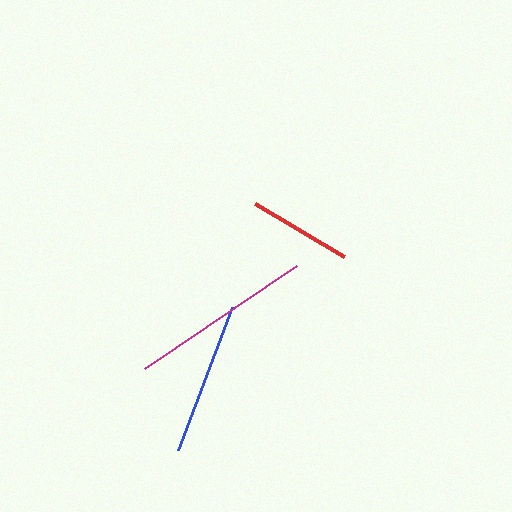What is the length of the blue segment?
The blue segment is approximately 153 pixels long.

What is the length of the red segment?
The red segment is approximately 103 pixels long.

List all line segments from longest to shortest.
From longest to shortest: magenta, blue, red.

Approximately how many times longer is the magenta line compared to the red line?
The magenta line is approximately 1.8 times the length of the red line.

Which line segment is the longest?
The magenta line is the longest at approximately 183 pixels.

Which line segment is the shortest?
The red line is the shortest at approximately 103 pixels.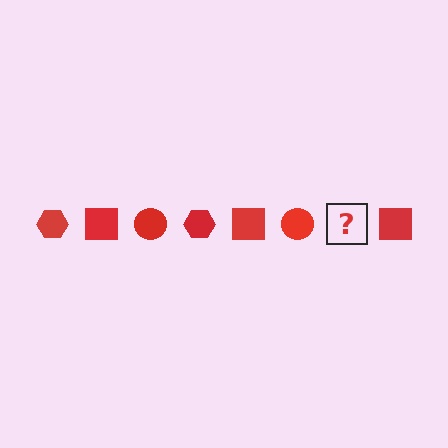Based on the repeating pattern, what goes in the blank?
The blank should be a red hexagon.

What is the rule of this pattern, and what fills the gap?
The rule is that the pattern cycles through hexagon, square, circle shapes in red. The gap should be filled with a red hexagon.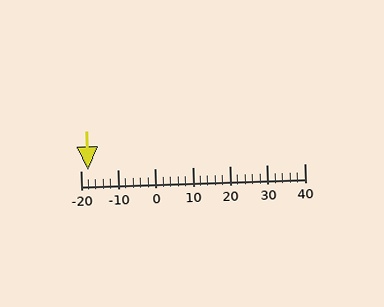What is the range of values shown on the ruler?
The ruler shows values from -20 to 40.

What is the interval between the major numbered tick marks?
The major tick marks are spaced 10 units apart.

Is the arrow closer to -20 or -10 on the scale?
The arrow is closer to -20.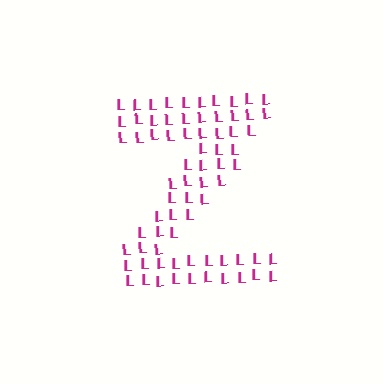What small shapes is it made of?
It is made of small letter L's.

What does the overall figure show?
The overall figure shows the letter Z.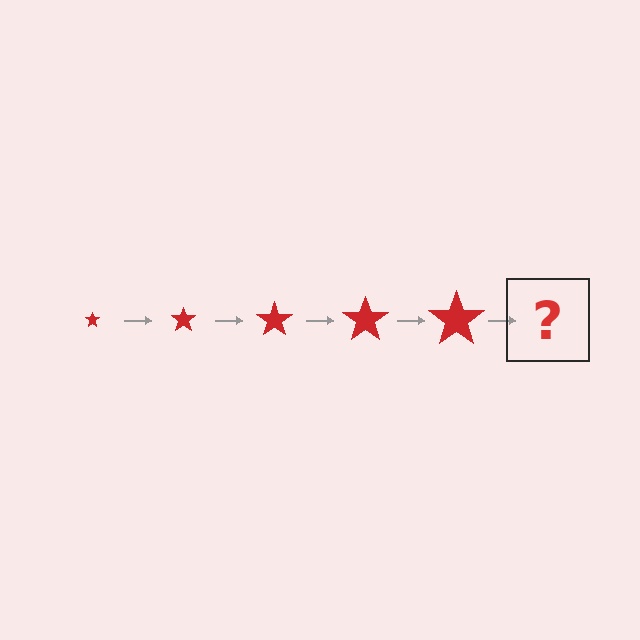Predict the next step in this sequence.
The next step is a red star, larger than the previous one.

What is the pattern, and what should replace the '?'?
The pattern is that the star gets progressively larger each step. The '?' should be a red star, larger than the previous one.